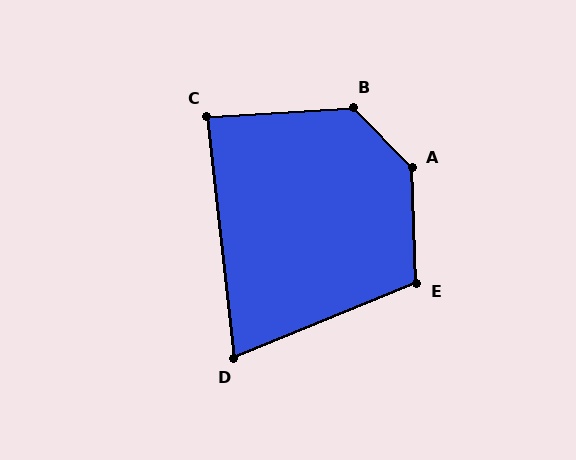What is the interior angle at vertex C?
Approximately 87 degrees (approximately right).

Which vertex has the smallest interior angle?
D, at approximately 74 degrees.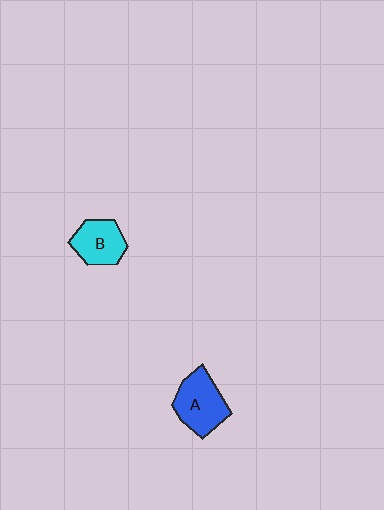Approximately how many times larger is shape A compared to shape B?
Approximately 1.2 times.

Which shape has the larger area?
Shape A (blue).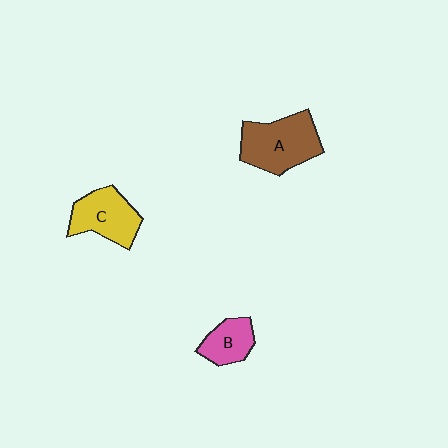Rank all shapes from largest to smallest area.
From largest to smallest: A (brown), C (yellow), B (pink).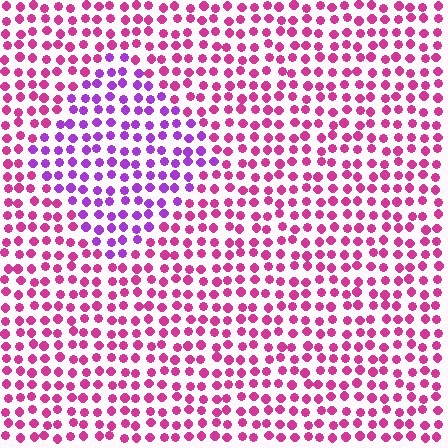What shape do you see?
I see a diamond.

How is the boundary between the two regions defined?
The boundary is defined purely by a slight shift in hue (about 40 degrees). Spacing, size, and orientation are identical on both sides.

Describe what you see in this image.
The image is filled with small magenta elements in a uniform arrangement. A diamond-shaped region is visible where the elements are tinted to a slightly different hue, forming a subtle color boundary.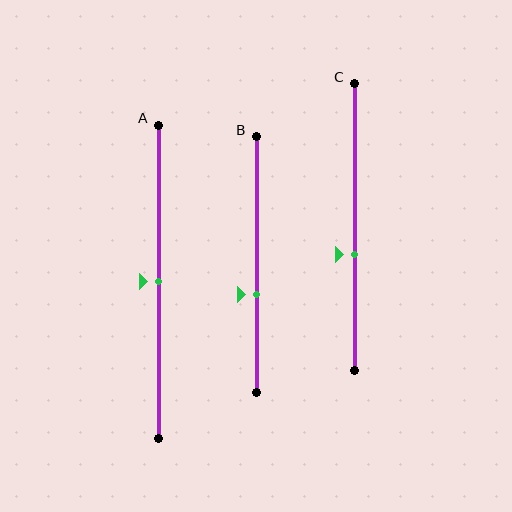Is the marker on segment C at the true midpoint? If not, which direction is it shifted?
No, the marker on segment C is shifted downward by about 10% of the segment length.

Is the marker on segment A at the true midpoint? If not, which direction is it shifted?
Yes, the marker on segment A is at the true midpoint.